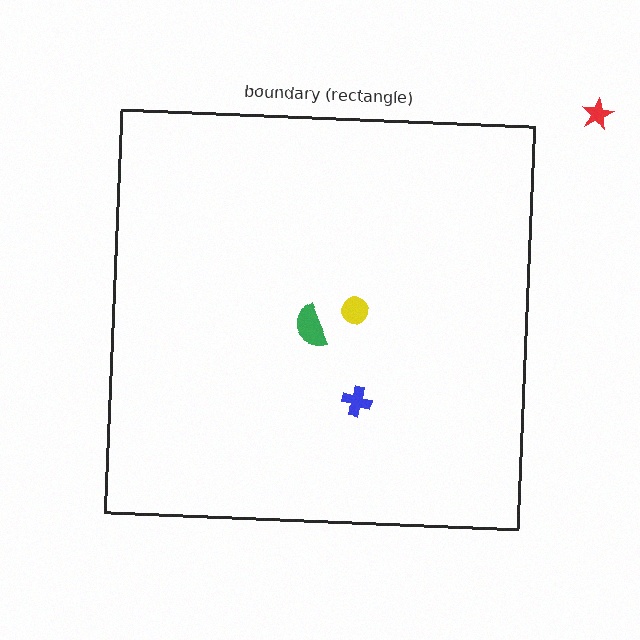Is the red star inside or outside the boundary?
Outside.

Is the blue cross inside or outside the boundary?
Inside.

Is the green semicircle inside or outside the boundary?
Inside.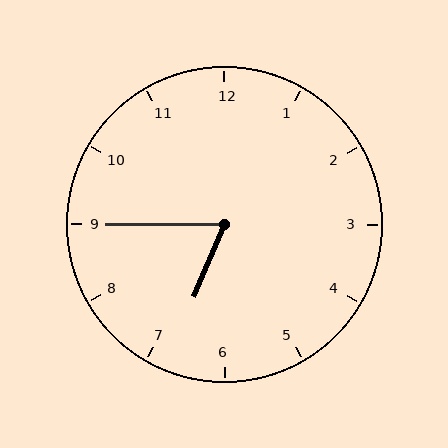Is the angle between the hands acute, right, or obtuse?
It is acute.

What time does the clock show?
6:45.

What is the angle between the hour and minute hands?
Approximately 68 degrees.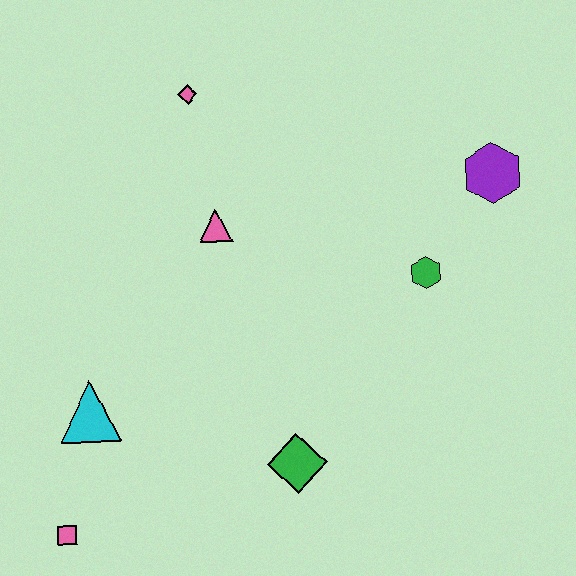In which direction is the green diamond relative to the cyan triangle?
The green diamond is to the right of the cyan triangle.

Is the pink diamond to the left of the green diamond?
Yes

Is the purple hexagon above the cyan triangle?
Yes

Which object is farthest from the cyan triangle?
The purple hexagon is farthest from the cyan triangle.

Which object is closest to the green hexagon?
The purple hexagon is closest to the green hexagon.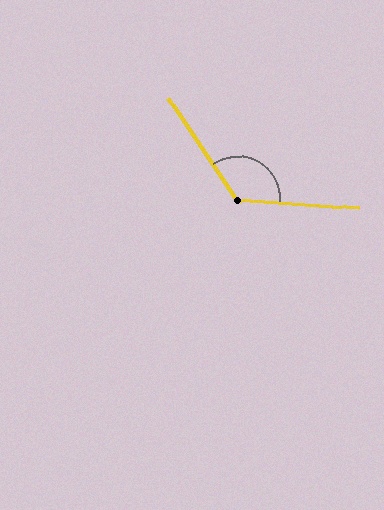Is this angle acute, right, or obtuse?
It is obtuse.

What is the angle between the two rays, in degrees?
Approximately 128 degrees.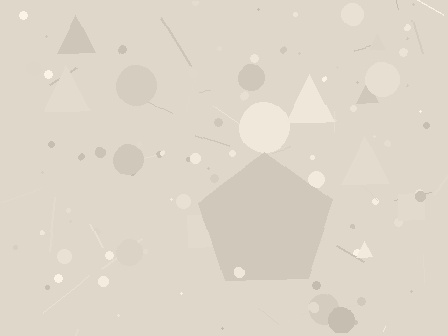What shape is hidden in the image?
A pentagon is hidden in the image.